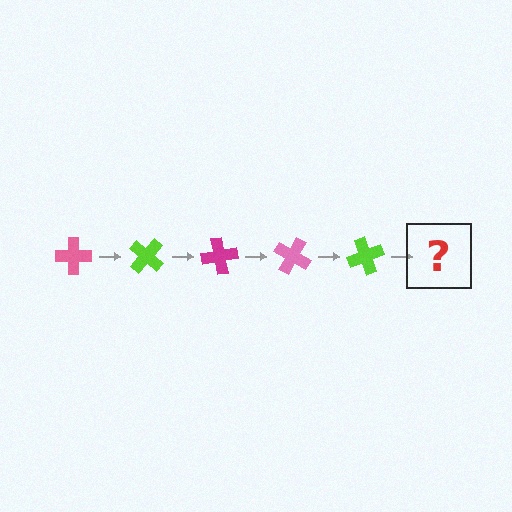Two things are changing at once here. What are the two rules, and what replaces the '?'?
The two rules are that it rotates 40 degrees each step and the color cycles through pink, lime, and magenta. The '?' should be a magenta cross, rotated 200 degrees from the start.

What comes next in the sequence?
The next element should be a magenta cross, rotated 200 degrees from the start.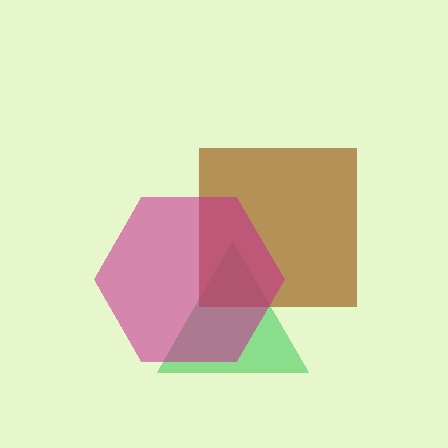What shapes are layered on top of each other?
The layered shapes are: a green triangle, a brown square, a magenta hexagon.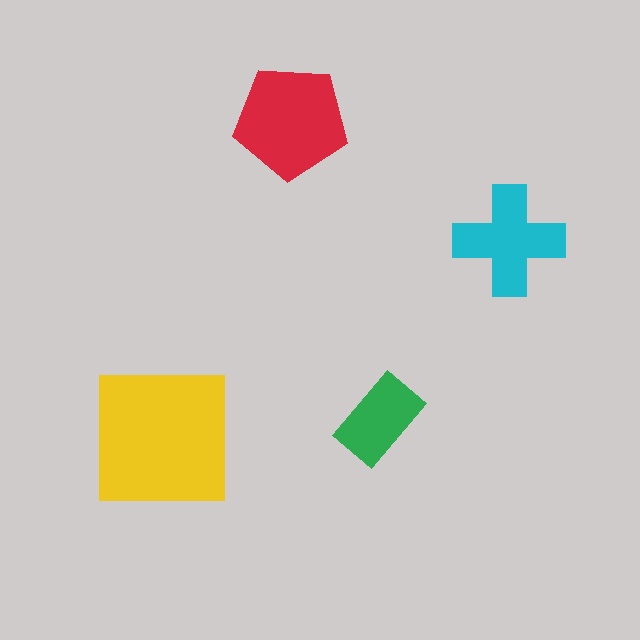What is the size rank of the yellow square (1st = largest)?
1st.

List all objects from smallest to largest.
The green rectangle, the cyan cross, the red pentagon, the yellow square.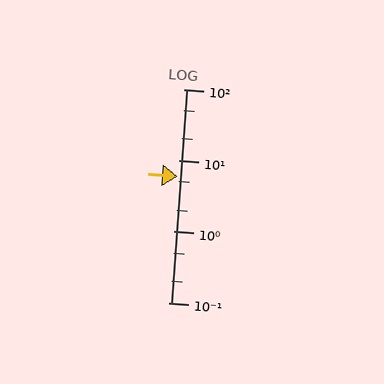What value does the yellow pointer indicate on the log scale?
The pointer indicates approximately 5.9.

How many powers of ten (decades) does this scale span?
The scale spans 3 decades, from 0.1 to 100.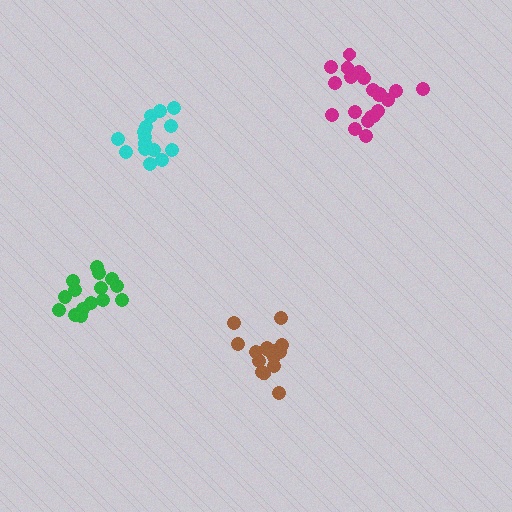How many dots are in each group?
Group 1: 15 dots, Group 2: 21 dots, Group 3: 15 dots, Group 4: 16 dots (67 total).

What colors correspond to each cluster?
The clusters are colored: brown, magenta, green, cyan.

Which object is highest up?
The magenta cluster is topmost.